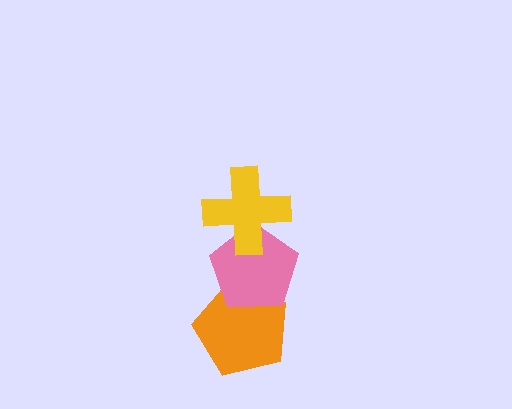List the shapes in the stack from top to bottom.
From top to bottom: the yellow cross, the pink pentagon, the orange pentagon.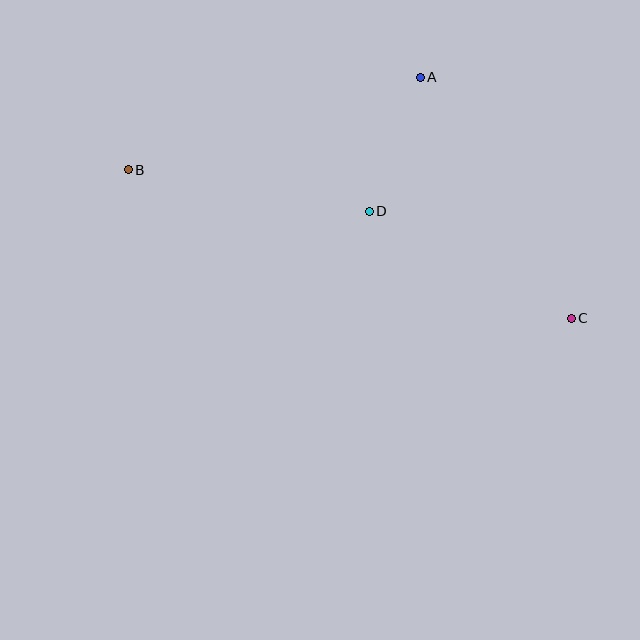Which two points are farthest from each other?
Points B and C are farthest from each other.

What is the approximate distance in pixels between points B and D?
The distance between B and D is approximately 245 pixels.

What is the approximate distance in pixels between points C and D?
The distance between C and D is approximately 228 pixels.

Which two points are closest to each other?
Points A and D are closest to each other.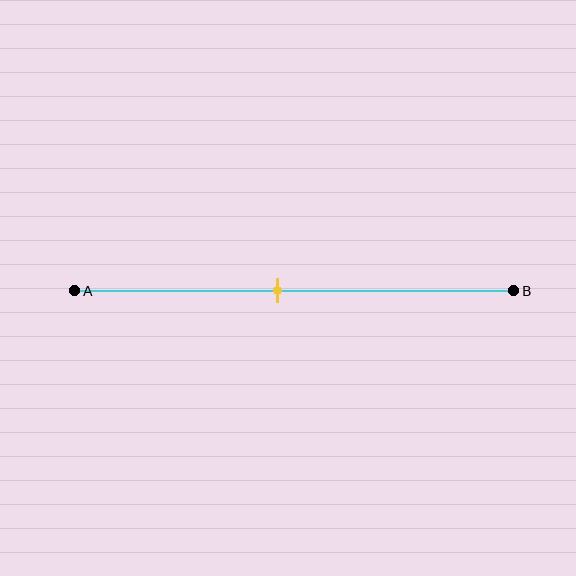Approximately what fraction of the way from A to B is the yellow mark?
The yellow mark is approximately 45% of the way from A to B.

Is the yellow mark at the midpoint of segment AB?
No, the mark is at about 45% from A, not at the 50% midpoint.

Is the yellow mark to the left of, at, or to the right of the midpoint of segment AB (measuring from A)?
The yellow mark is to the left of the midpoint of segment AB.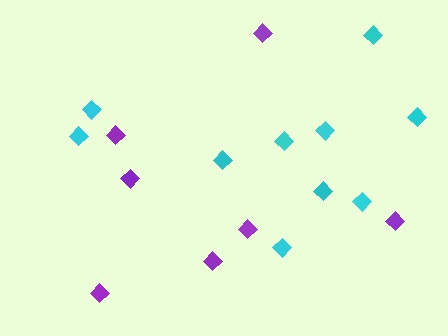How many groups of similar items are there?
There are 2 groups: one group of purple diamonds (7) and one group of cyan diamonds (10).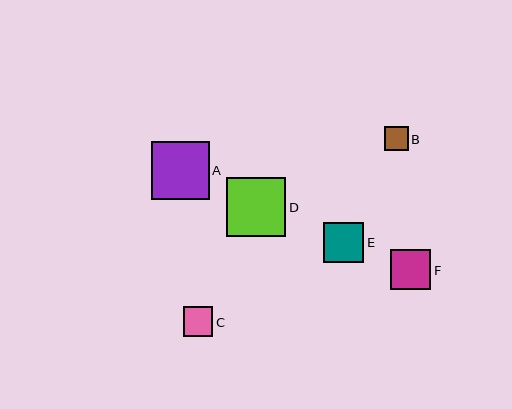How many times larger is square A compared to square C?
Square A is approximately 2.0 times the size of square C.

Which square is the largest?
Square D is the largest with a size of approximately 59 pixels.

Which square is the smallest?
Square B is the smallest with a size of approximately 24 pixels.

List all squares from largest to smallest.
From largest to smallest: D, A, F, E, C, B.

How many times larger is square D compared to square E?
Square D is approximately 1.5 times the size of square E.